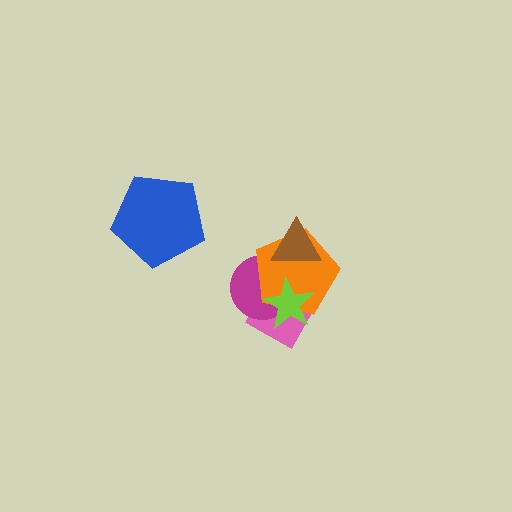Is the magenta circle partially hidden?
Yes, it is partially covered by another shape.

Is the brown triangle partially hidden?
No, no other shape covers it.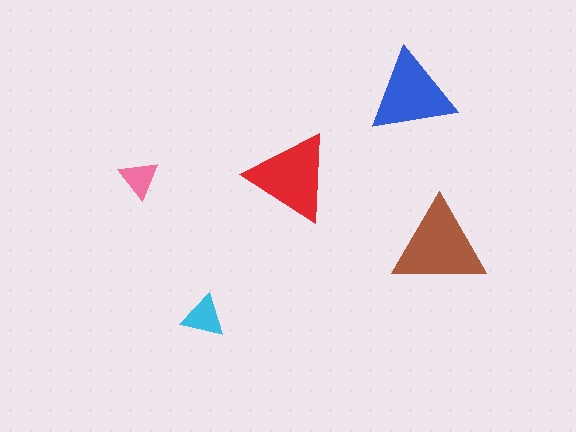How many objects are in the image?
There are 5 objects in the image.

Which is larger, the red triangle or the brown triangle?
The brown one.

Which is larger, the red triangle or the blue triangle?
The red one.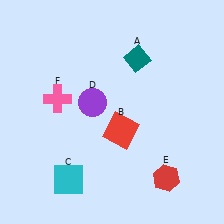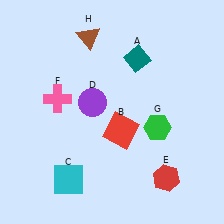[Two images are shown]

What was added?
A green hexagon (G), a brown triangle (H) were added in Image 2.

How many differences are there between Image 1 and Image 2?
There are 2 differences between the two images.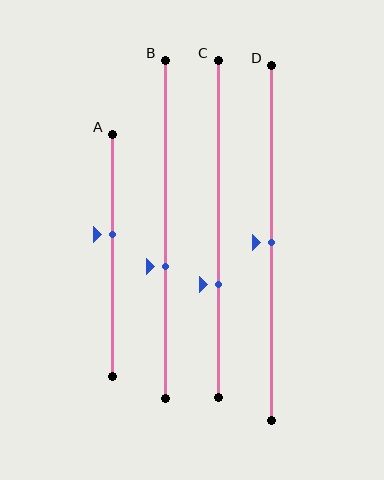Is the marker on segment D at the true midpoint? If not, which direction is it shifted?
Yes, the marker on segment D is at the true midpoint.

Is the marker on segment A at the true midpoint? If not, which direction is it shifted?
No, the marker on segment A is shifted upward by about 9% of the segment length.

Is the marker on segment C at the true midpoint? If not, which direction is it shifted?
No, the marker on segment C is shifted downward by about 17% of the segment length.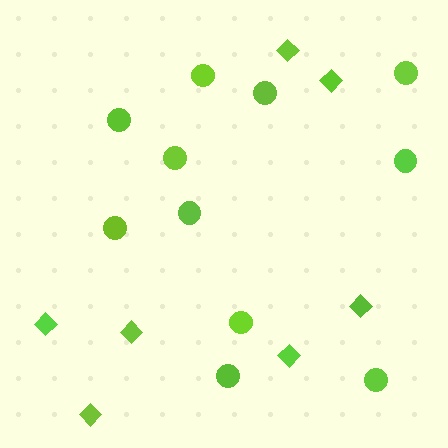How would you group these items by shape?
There are 2 groups: one group of diamonds (7) and one group of circles (11).